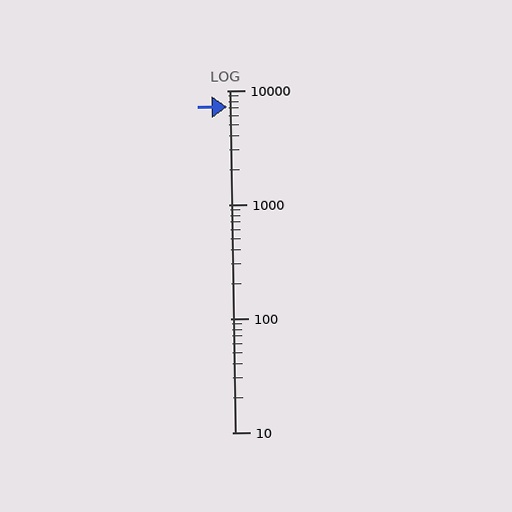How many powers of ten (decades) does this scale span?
The scale spans 3 decades, from 10 to 10000.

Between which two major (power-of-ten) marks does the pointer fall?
The pointer is between 1000 and 10000.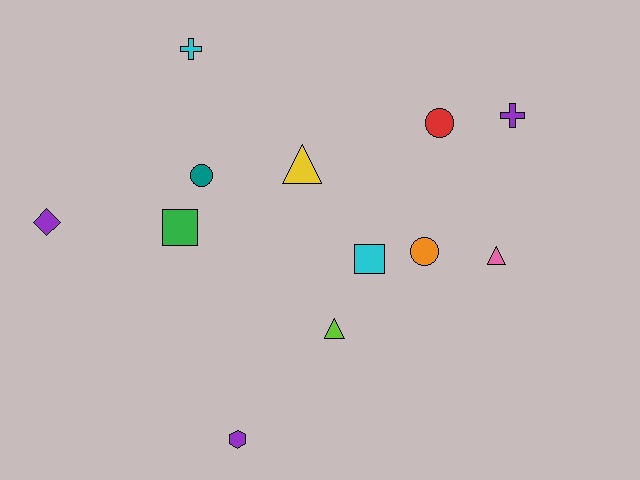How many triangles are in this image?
There are 3 triangles.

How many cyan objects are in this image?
There are 2 cyan objects.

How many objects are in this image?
There are 12 objects.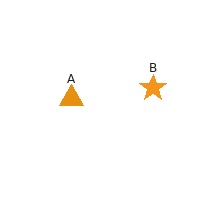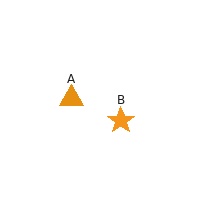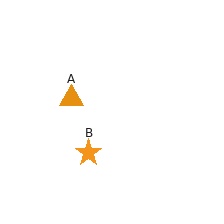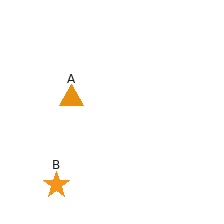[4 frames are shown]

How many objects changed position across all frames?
1 object changed position: orange star (object B).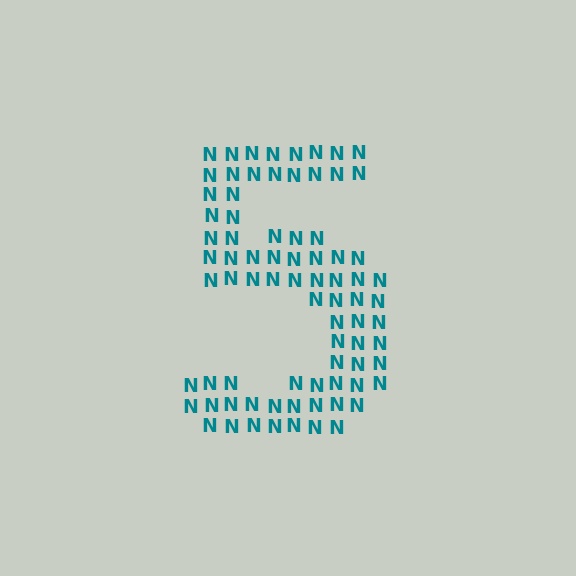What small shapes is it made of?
It is made of small letter N's.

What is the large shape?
The large shape is the digit 5.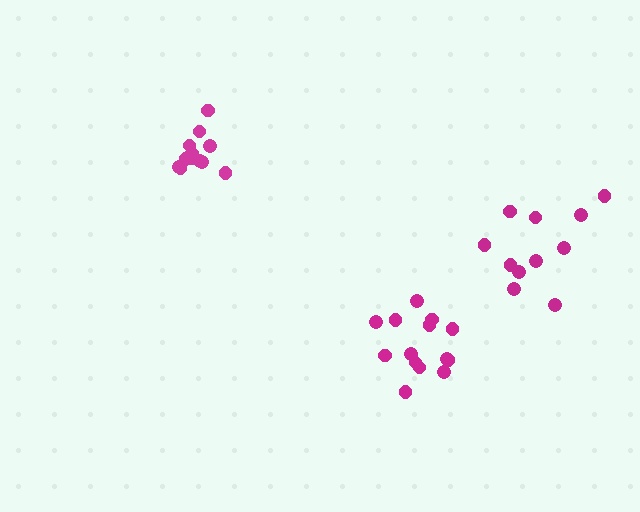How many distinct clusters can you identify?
There are 3 distinct clusters.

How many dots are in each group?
Group 1: 14 dots, Group 2: 11 dots, Group 3: 12 dots (37 total).